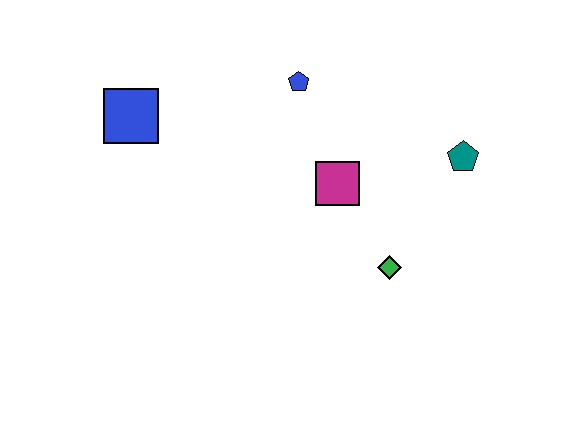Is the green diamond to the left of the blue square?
No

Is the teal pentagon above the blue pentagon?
No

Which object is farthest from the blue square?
The teal pentagon is farthest from the blue square.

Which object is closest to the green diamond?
The magenta square is closest to the green diamond.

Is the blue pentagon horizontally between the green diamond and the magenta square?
No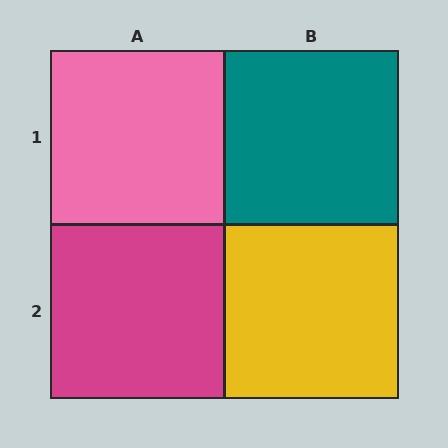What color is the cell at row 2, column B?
Yellow.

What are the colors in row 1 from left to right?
Pink, teal.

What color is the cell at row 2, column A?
Magenta.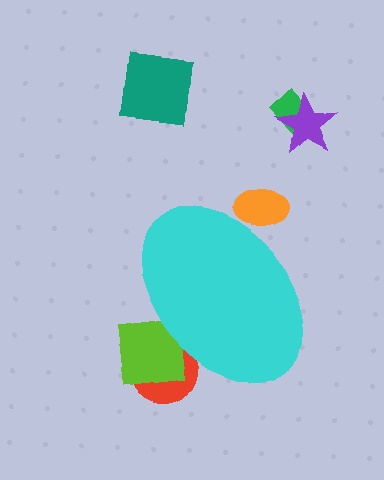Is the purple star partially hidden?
No, the purple star is fully visible.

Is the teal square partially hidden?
No, the teal square is fully visible.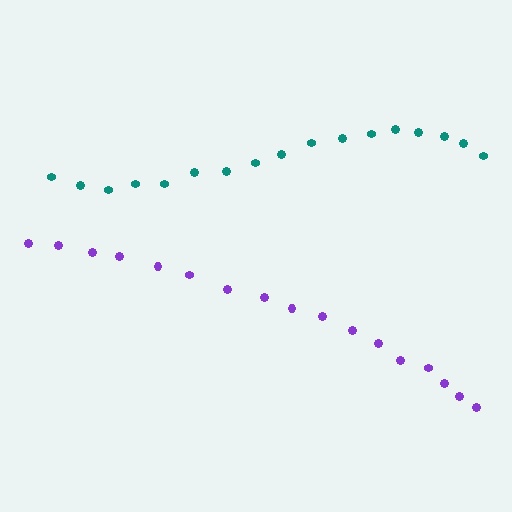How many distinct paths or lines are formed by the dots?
There are 2 distinct paths.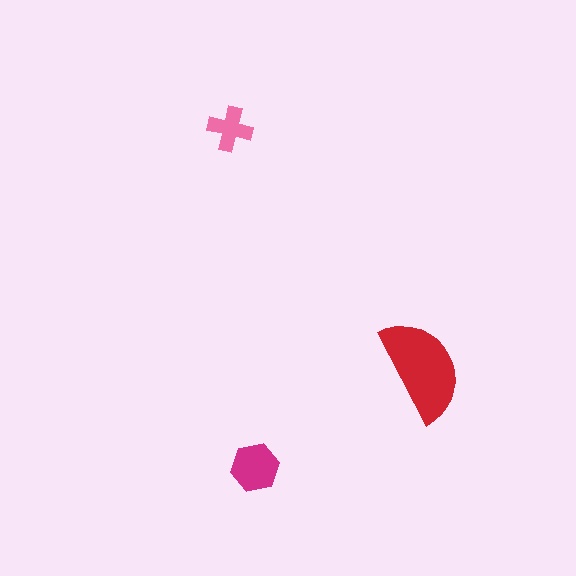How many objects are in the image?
There are 3 objects in the image.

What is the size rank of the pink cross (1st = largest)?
3rd.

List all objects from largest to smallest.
The red semicircle, the magenta hexagon, the pink cross.